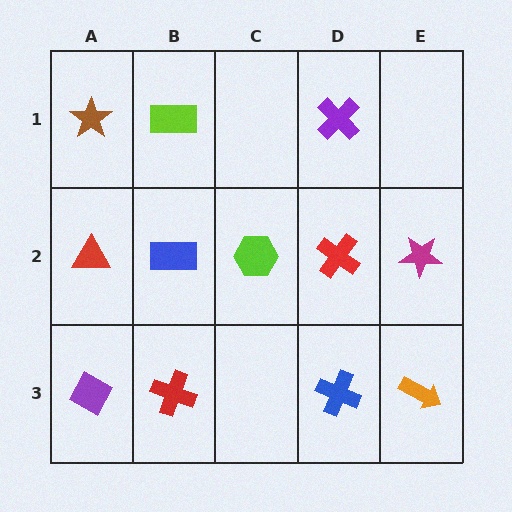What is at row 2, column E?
A magenta star.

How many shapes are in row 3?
4 shapes.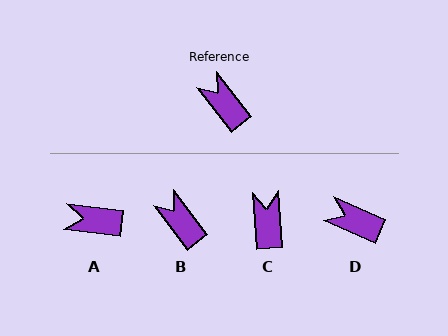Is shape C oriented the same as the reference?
No, it is off by about 33 degrees.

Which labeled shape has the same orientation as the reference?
B.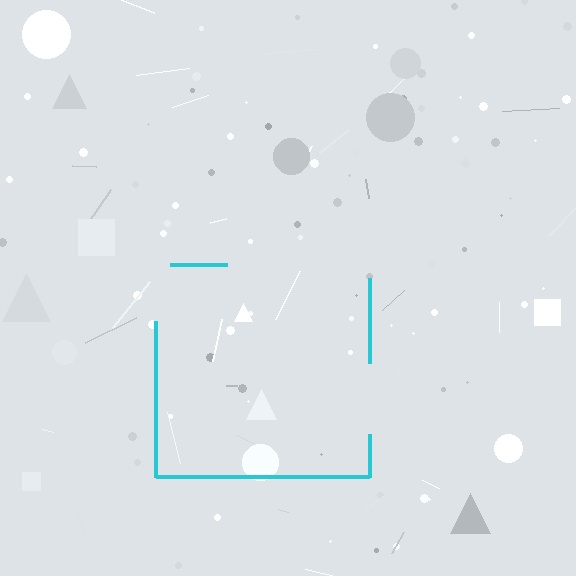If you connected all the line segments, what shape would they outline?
They would outline a square.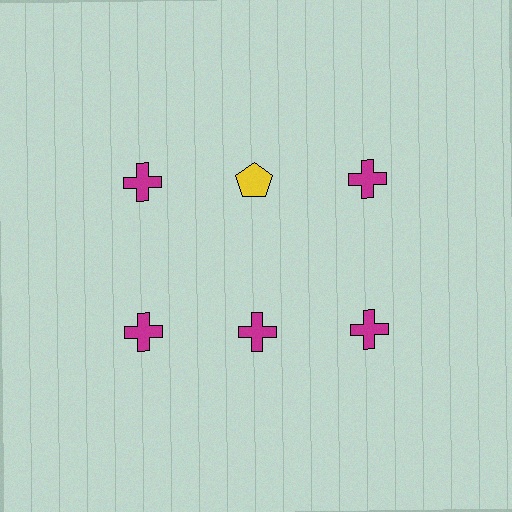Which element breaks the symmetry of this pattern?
The yellow pentagon in the top row, second from left column breaks the symmetry. All other shapes are magenta crosses.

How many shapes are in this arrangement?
There are 6 shapes arranged in a grid pattern.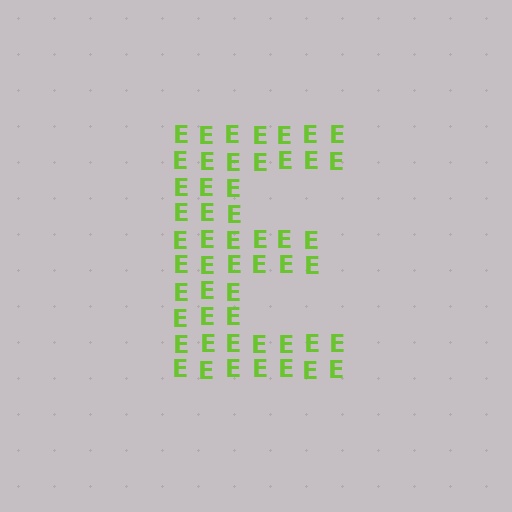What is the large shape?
The large shape is the letter E.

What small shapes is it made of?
It is made of small letter E's.